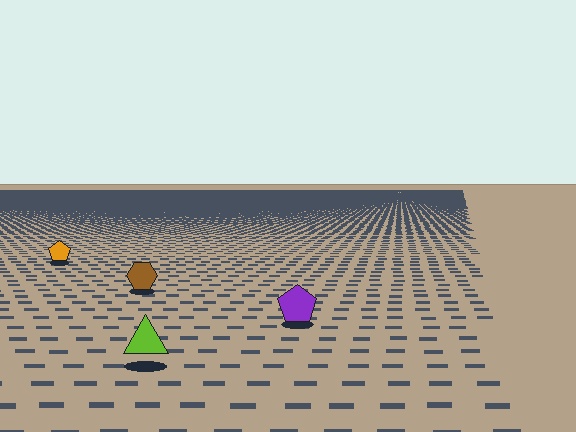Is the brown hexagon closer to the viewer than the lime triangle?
No. The lime triangle is closer — you can tell from the texture gradient: the ground texture is coarser near it.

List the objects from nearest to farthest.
From nearest to farthest: the lime triangle, the purple pentagon, the brown hexagon, the orange pentagon.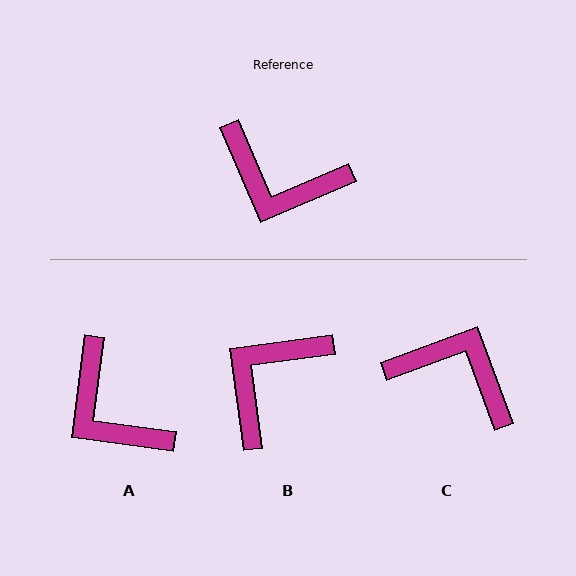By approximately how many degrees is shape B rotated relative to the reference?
Approximately 106 degrees clockwise.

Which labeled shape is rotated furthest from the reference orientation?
C, about 177 degrees away.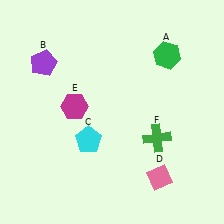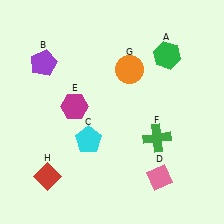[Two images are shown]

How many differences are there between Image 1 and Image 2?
There are 2 differences between the two images.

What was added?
An orange circle (G), a red diamond (H) were added in Image 2.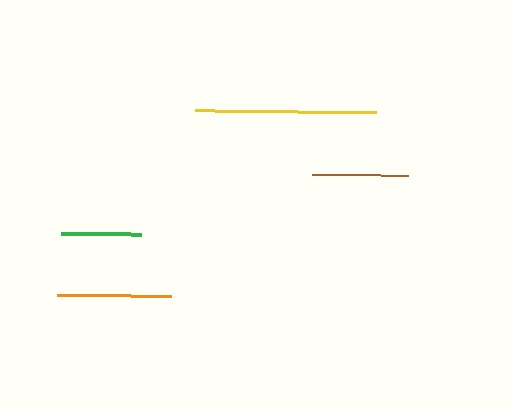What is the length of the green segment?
The green segment is approximately 80 pixels long.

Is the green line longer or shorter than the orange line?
The orange line is longer than the green line.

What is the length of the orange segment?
The orange segment is approximately 115 pixels long.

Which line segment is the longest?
The yellow line is the longest at approximately 181 pixels.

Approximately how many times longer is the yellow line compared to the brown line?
The yellow line is approximately 1.9 times the length of the brown line.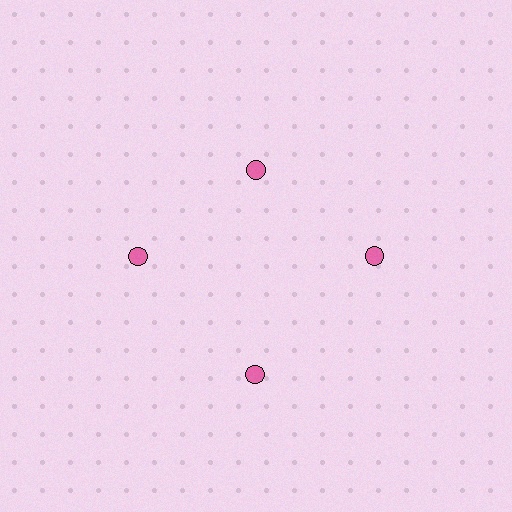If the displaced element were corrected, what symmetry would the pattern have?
It would have 4-fold rotational symmetry — the pattern would map onto itself every 90 degrees.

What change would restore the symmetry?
The symmetry would be restored by moving it outward, back onto the ring so that all 4 circles sit at equal angles and equal distance from the center.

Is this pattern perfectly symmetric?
No. The 4 pink circles are arranged in a ring, but one element near the 12 o'clock position is pulled inward toward the center, breaking the 4-fold rotational symmetry.